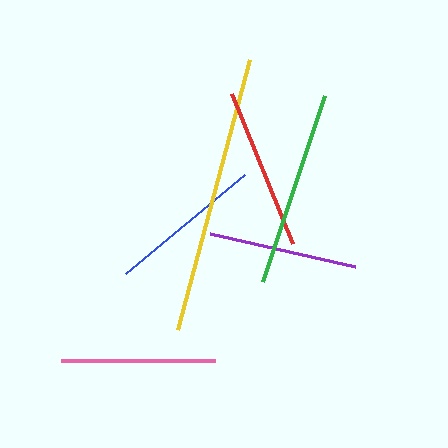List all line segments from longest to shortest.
From longest to shortest: yellow, green, red, blue, pink, purple.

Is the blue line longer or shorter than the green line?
The green line is longer than the blue line.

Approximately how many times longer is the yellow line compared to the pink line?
The yellow line is approximately 1.8 times the length of the pink line.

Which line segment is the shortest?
The purple line is the shortest at approximately 149 pixels.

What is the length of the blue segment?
The blue segment is approximately 154 pixels long.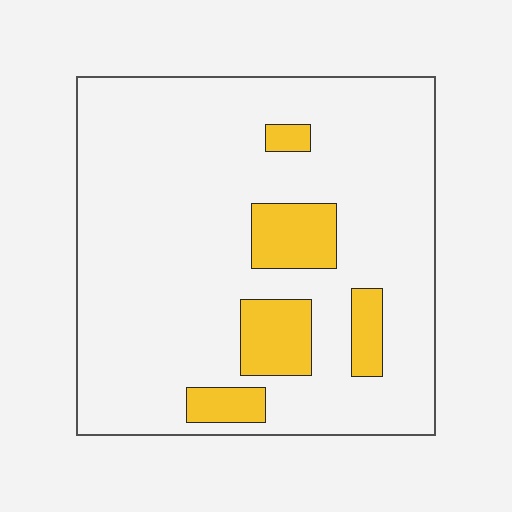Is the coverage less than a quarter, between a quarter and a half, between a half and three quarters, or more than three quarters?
Less than a quarter.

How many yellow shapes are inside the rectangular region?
5.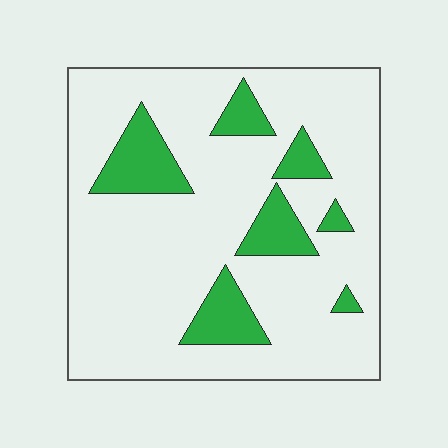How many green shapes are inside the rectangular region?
7.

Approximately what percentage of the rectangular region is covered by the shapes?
Approximately 15%.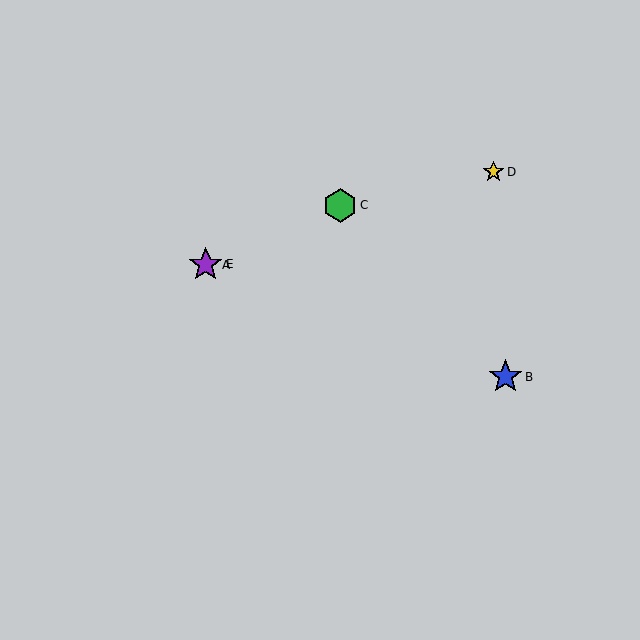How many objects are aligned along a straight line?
3 objects (A, B, E) are aligned along a straight line.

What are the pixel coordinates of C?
Object C is at (340, 205).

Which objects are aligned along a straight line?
Objects A, B, E are aligned along a straight line.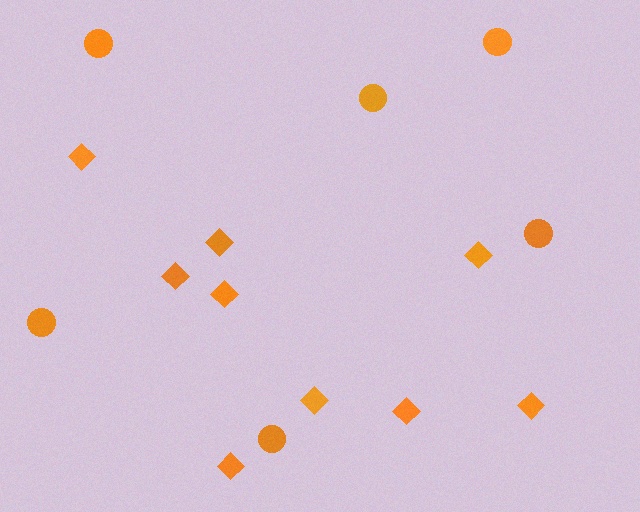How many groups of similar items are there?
There are 2 groups: one group of diamonds (9) and one group of circles (6).